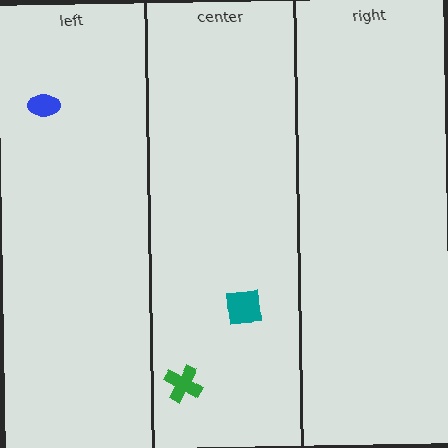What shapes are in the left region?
The blue ellipse.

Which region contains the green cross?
The center region.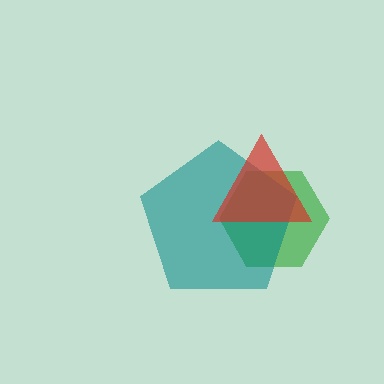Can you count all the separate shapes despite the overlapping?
Yes, there are 3 separate shapes.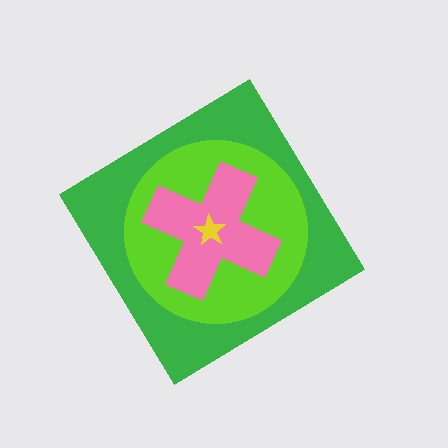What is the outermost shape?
The green diamond.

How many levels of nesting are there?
4.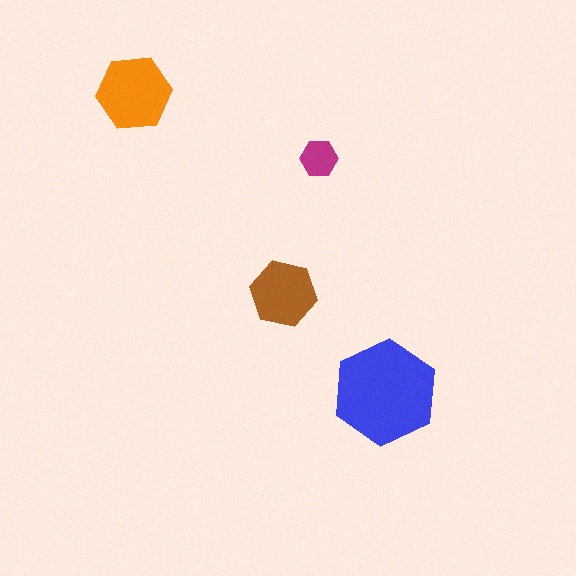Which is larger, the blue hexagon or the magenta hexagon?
The blue one.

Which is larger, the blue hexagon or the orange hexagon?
The blue one.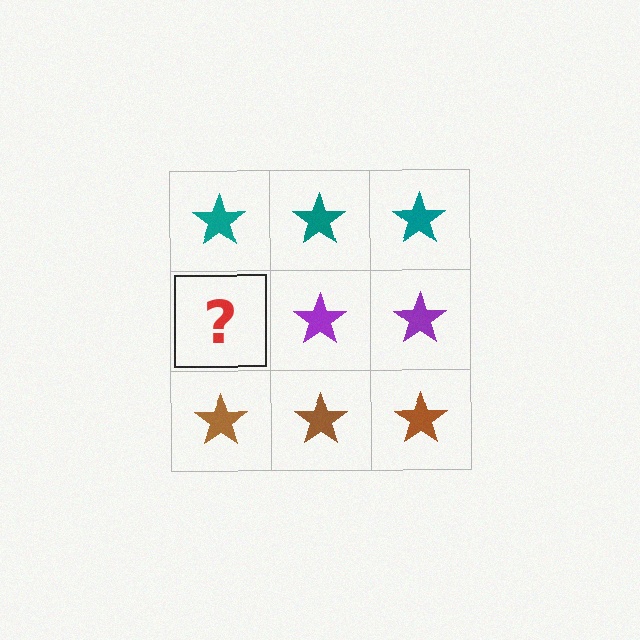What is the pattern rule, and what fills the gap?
The rule is that each row has a consistent color. The gap should be filled with a purple star.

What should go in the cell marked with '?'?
The missing cell should contain a purple star.